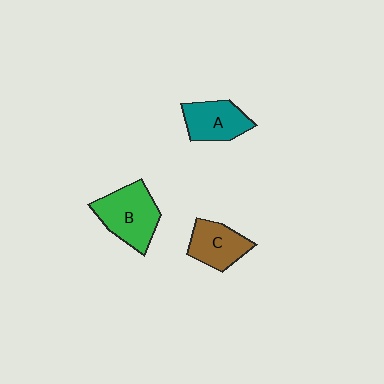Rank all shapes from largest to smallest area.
From largest to smallest: B (green), A (teal), C (brown).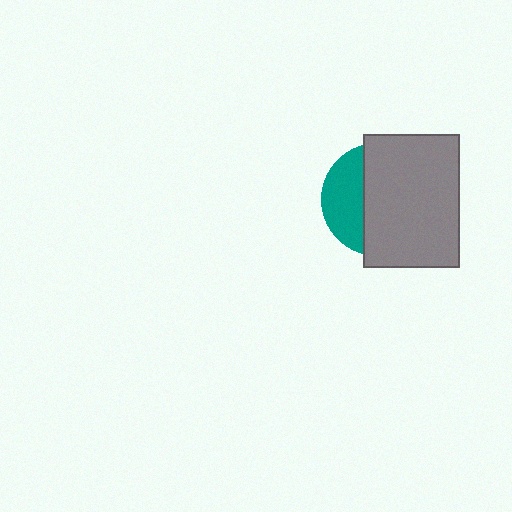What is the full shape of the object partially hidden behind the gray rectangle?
The partially hidden object is a teal circle.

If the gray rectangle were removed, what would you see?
You would see the complete teal circle.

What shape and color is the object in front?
The object in front is a gray rectangle.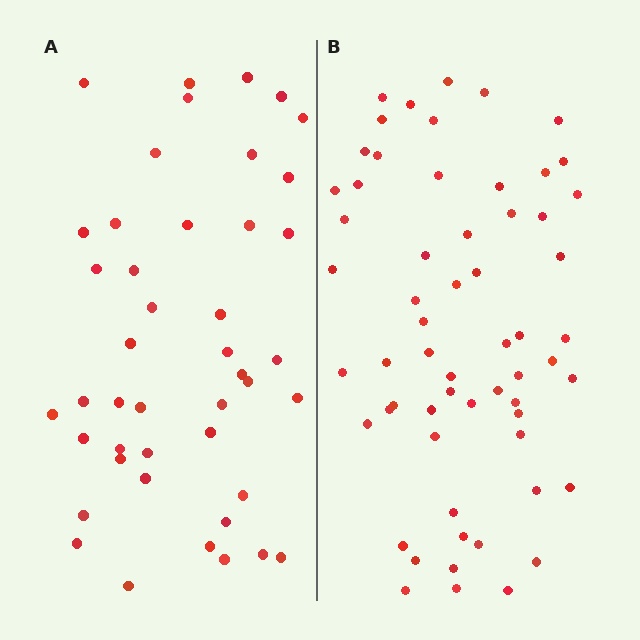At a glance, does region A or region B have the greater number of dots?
Region B (the right region) has more dots.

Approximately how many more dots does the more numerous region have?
Region B has approximately 15 more dots than region A.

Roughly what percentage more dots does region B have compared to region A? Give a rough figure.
About 35% more.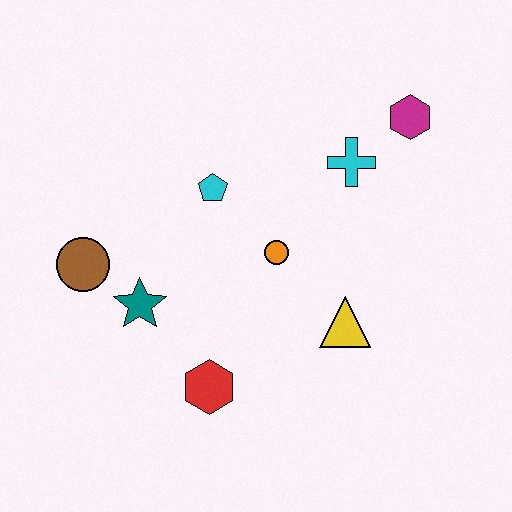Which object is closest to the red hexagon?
The teal star is closest to the red hexagon.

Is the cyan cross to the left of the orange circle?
No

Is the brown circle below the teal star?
No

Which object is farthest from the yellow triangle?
The brown circle is farthest from the yellow triangle.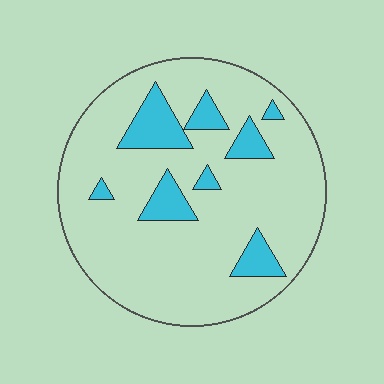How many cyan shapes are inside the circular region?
8.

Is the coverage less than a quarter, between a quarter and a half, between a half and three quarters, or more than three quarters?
Less than a quarter.